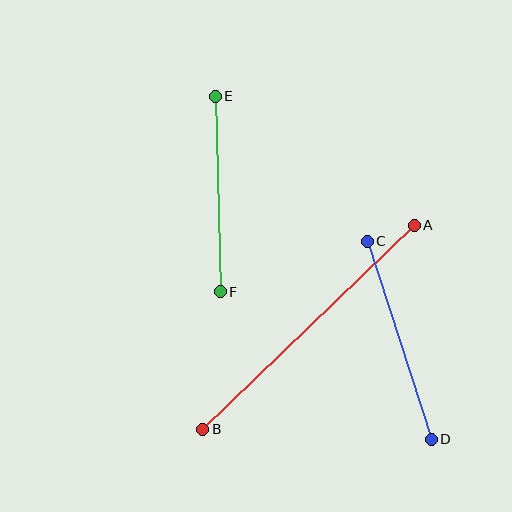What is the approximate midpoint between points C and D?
The midpoint is at approximately (399, 340) pixels.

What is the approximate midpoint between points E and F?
The midpoint is at approximately (218, 194) pixels.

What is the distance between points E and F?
The distance is approximately 196 pixels.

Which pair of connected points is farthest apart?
Points A and B are farthest apart.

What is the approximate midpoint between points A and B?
The midpoint is at approximately (309, 327) pixels.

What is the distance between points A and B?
The distance is approximately 294 pixels.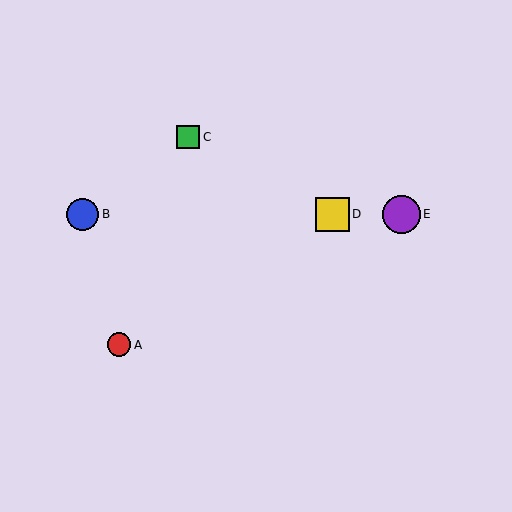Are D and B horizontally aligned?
Yes, both are at y≈214.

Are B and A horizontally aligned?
No, B is at y≈214 and A is at y≈345.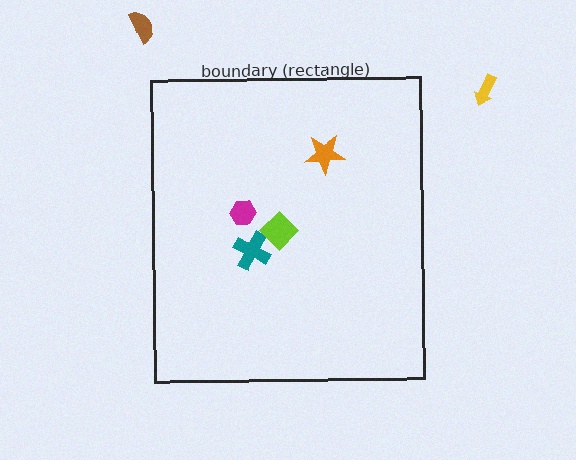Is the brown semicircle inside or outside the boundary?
Outside.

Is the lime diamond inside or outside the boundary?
Inside.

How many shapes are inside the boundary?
4 inside, 2 outside.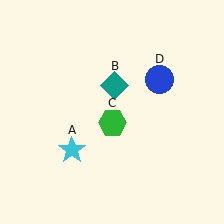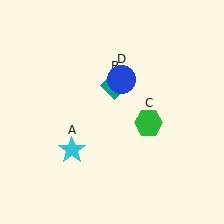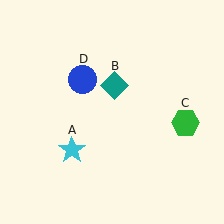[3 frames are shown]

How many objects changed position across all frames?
2 objects changed position: green hexagon (object C), blue circle (object D).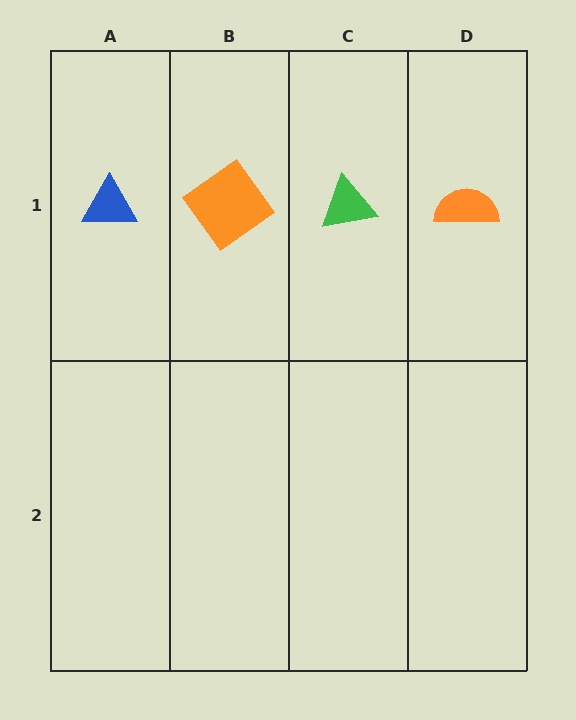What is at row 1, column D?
An orange semicircle.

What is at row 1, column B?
An orange diamond.